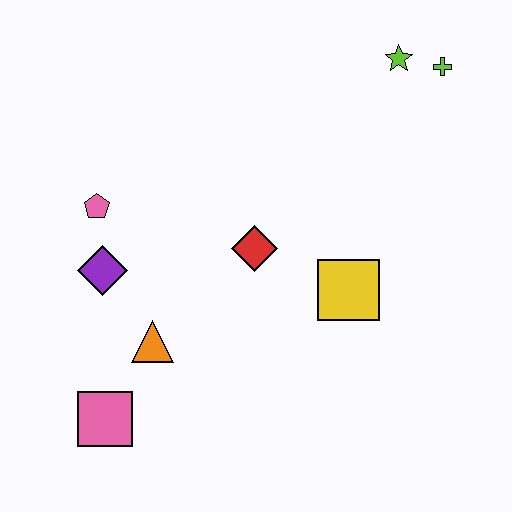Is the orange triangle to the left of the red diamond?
Yes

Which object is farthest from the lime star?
The pink square is farthest from the lime star.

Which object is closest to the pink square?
The orange triangle is closest to the pink square.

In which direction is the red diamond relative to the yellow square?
The red diamond is to the left of the yellow square.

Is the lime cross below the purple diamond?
No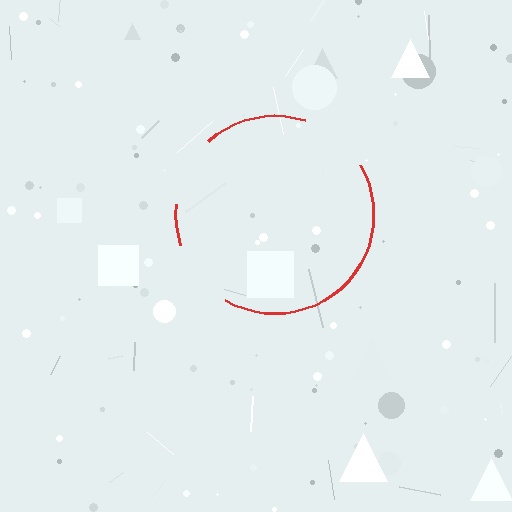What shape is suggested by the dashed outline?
The dashed outline suggests a circle.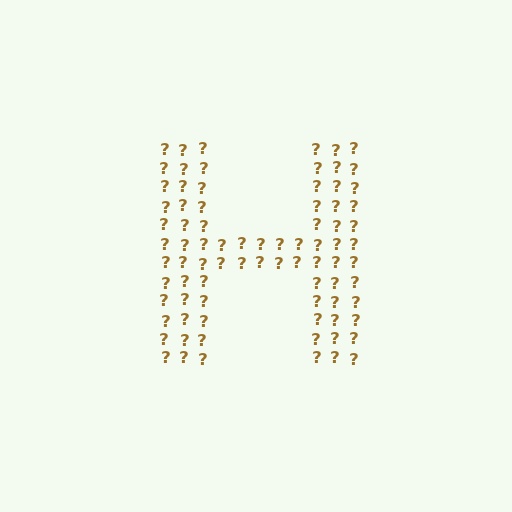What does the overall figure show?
The overall figure shows the letter H.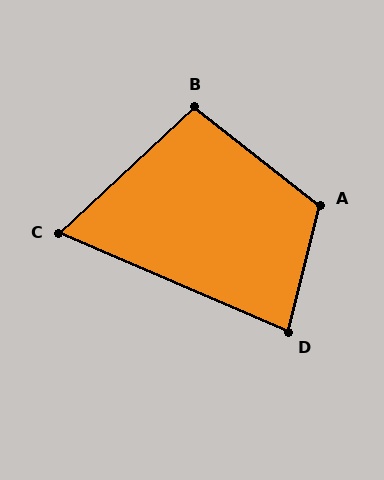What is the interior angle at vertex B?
Approximately 99 degrees (obtuse).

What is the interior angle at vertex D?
Approximately 81 degrees (acute).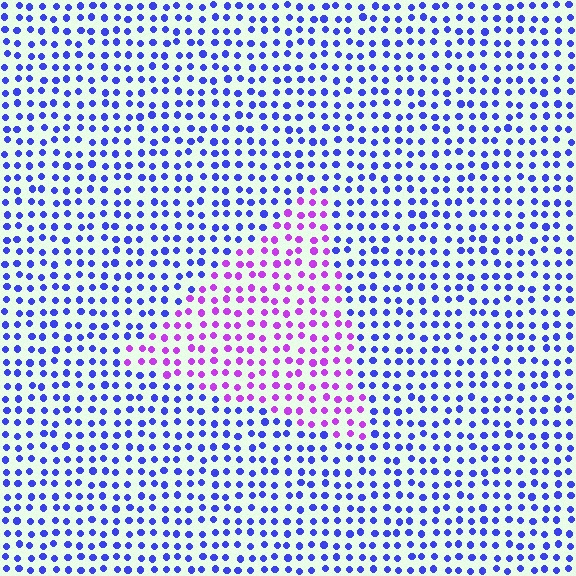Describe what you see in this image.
The image is filled with small blue elements in a uniform arrangement. A triangle-shaped region is visible where the elements are tinted to a slightly different hue, forming a subtle color boundary.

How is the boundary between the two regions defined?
The boundary is defined purely by a slight shift in hue (about 51 degrees). Spacing, size, and orientation are identical on both sides.